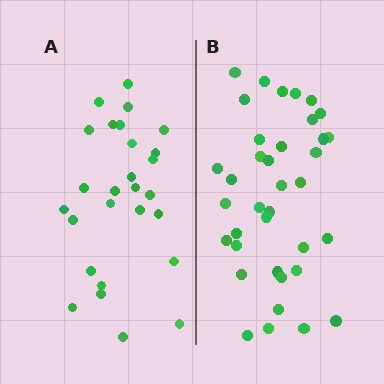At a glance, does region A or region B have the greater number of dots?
Region B (the right region) has more dots.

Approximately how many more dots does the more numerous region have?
Region B has roughly 10 or so more dots than region A.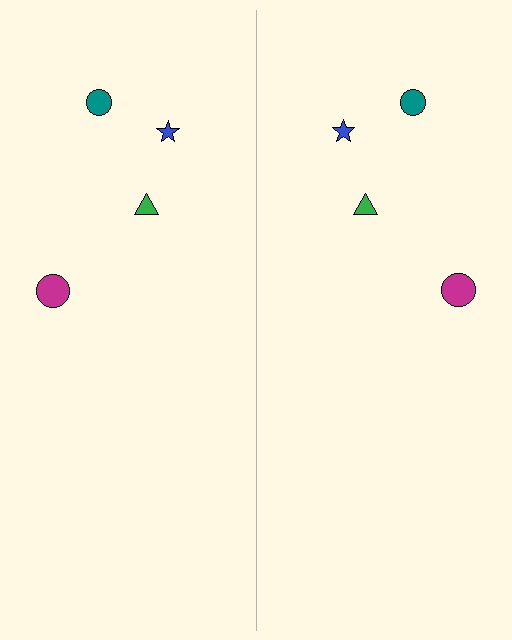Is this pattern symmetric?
Yes, this pattern has bilateral (reflection) symmetry.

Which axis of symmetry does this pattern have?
The pattern has a vertical axis of symmetry running through the center of the image.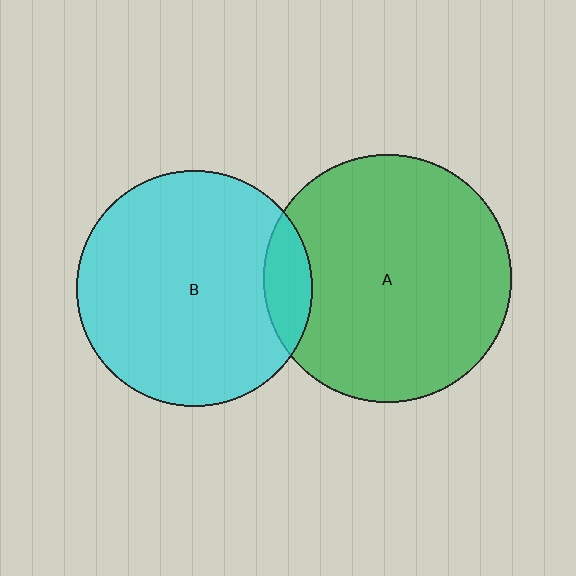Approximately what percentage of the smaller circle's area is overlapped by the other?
Approximately 10%.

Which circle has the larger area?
Circle A (green).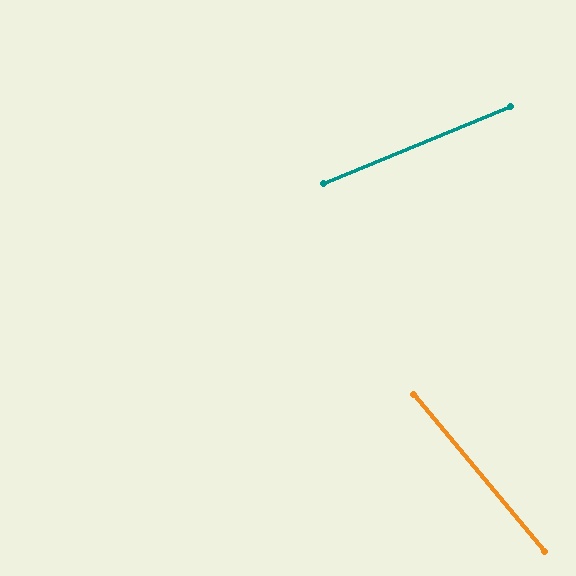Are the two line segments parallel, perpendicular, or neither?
Neither parallel nor perpendicular — they differ by about 72°.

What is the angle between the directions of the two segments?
Approximately 72 degrees.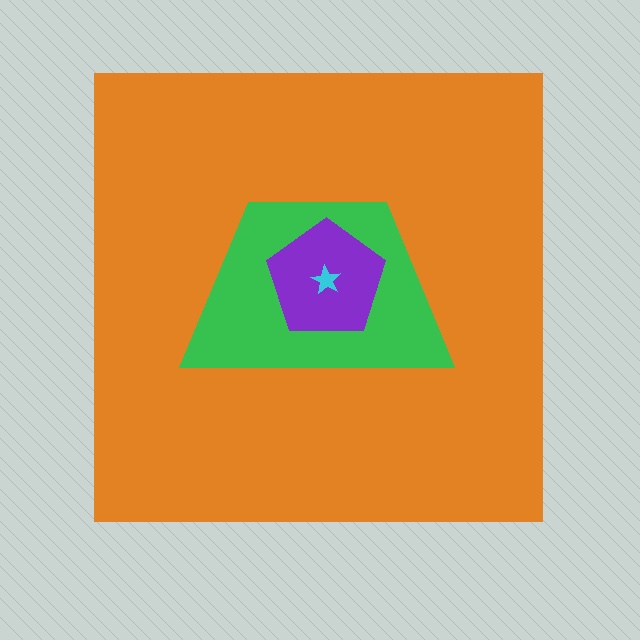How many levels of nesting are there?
4.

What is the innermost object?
The cyan star.